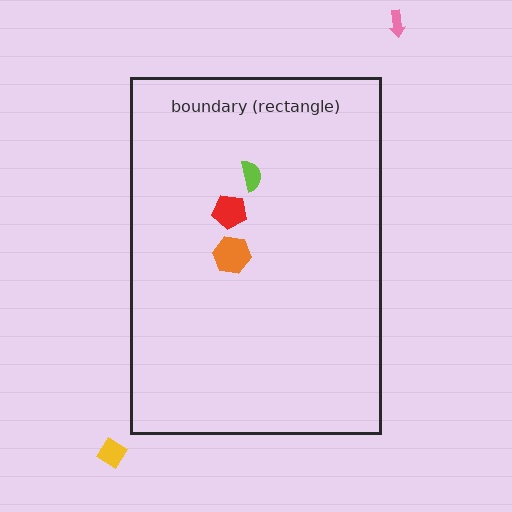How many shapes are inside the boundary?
3 inside, 2 outside.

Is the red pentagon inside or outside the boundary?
Inside.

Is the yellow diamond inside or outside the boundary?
Outside.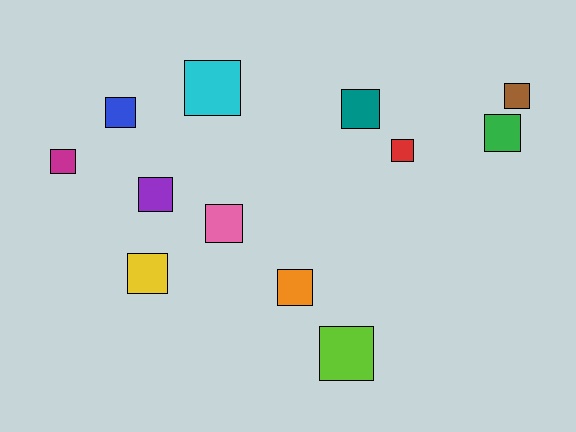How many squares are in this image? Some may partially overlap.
There are 12 squares.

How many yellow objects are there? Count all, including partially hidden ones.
There is 1 yellow object.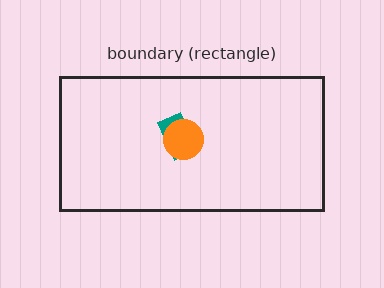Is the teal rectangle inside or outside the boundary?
Inside.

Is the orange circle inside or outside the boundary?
Inside.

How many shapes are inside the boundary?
2 inside, 0 outside.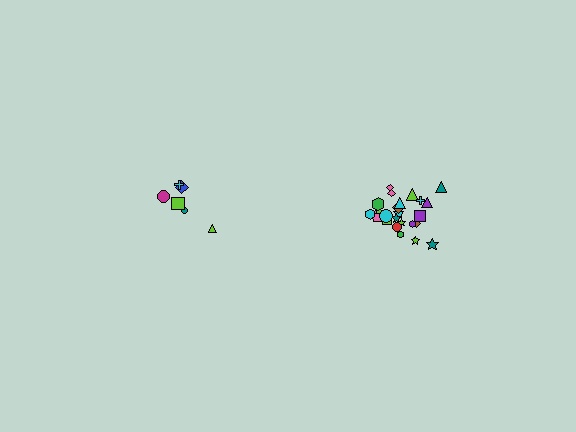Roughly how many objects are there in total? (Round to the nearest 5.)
Roughly 30 objects in total.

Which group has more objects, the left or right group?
The right group.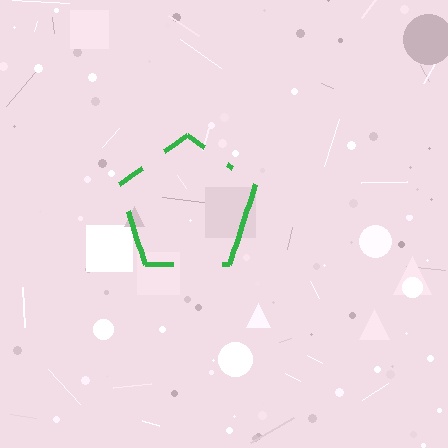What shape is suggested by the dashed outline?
The dashed outline suggests a pentagon.